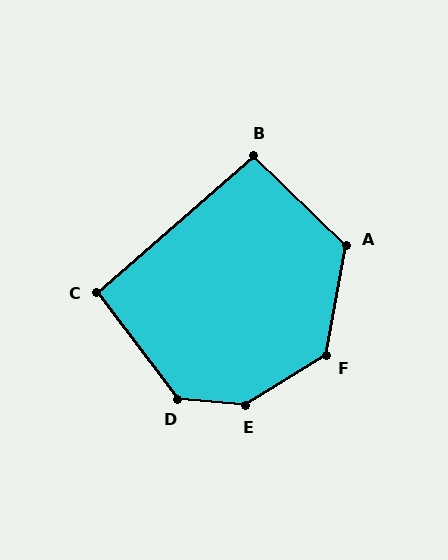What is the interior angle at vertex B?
Approximately 95 degrees (obtuse).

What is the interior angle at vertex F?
Approximately 132 degrees (obtuse).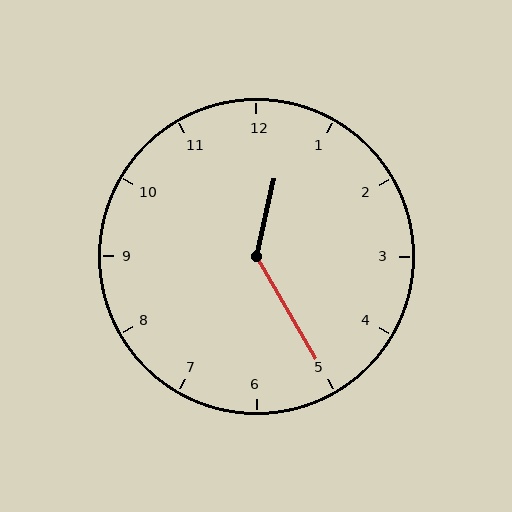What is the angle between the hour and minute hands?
Approximately 138 degrees.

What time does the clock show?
12:25.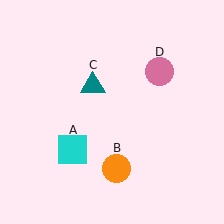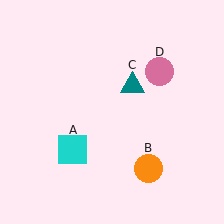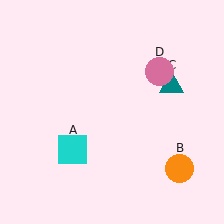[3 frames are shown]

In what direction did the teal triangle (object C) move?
The teal triangle (object C) moved right.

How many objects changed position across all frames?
2 objects changed position: orange circle (object B), teal triangle (object C).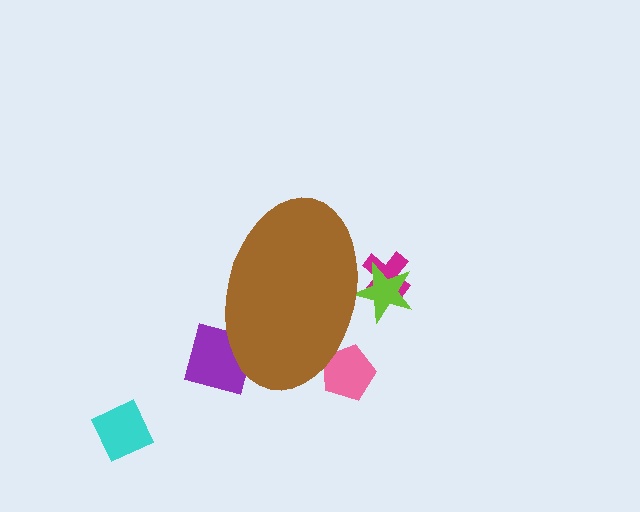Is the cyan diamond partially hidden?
No, the cyan diamond is fully visible.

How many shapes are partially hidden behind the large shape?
5 shapes are partially hidden.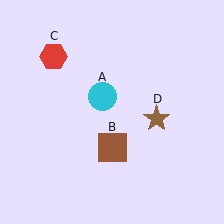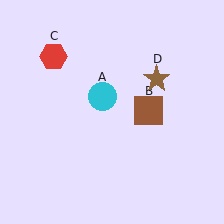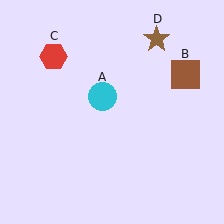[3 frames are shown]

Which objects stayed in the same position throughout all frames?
Cyan circle (object A) and red hexagon (object C) remained stationary.